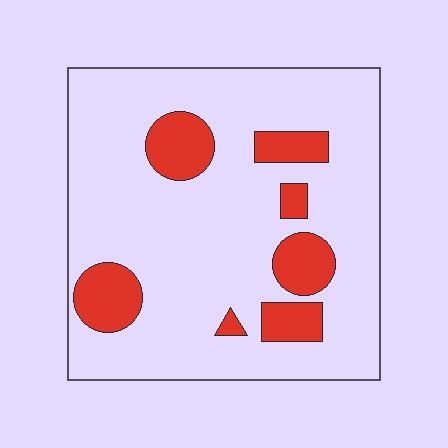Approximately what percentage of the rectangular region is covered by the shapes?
Approximately 20%.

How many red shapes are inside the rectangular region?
7.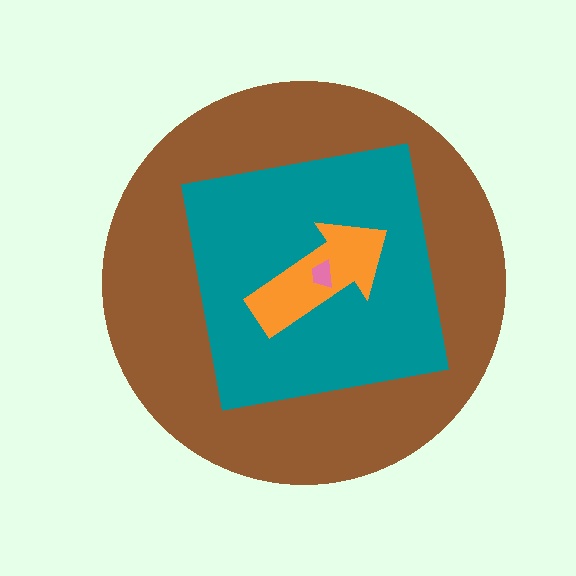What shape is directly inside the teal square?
The orange arrow.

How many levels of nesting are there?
4.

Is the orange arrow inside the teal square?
Yes.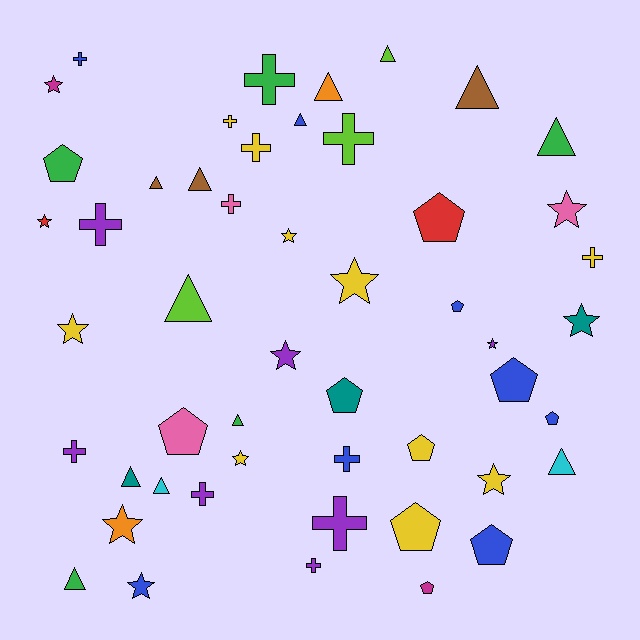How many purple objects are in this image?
There are 7 purple objects.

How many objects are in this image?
There are 50 objects.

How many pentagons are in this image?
There are 11 pentagons.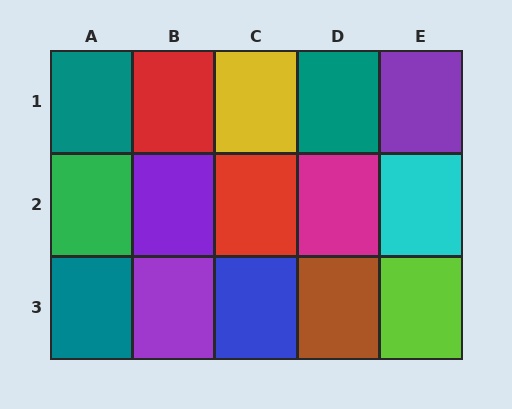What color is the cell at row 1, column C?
Yellow.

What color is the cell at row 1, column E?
Purple.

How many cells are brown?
1 cell is brown.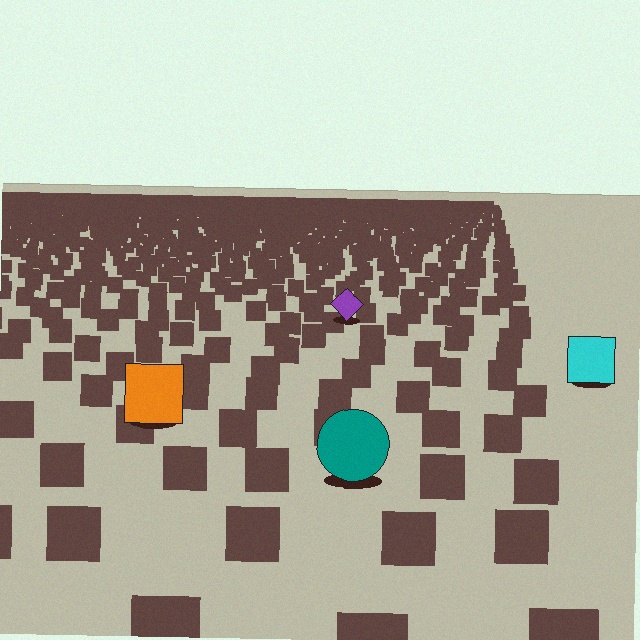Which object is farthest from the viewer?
The purple diamond is farthest from the viewer. It appears smaller and the ground texture around it is denser.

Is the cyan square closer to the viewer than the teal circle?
No. The teal circle is closer — you can tell from the texture gradient: the ground texture is coarser near it.